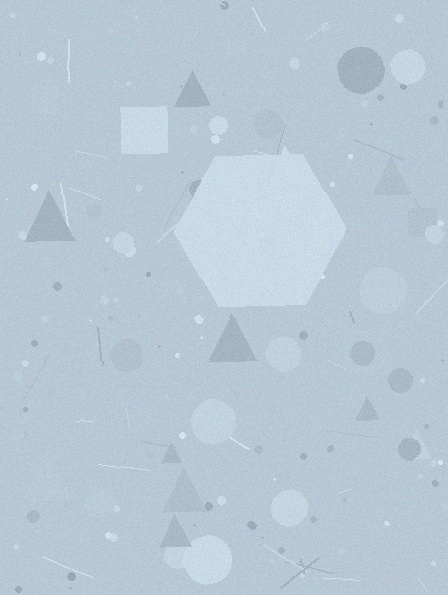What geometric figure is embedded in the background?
A hexagon is embedded in the background.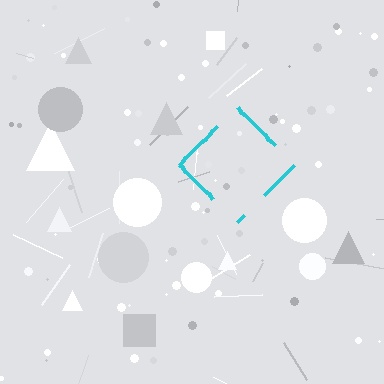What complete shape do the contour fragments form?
The contour fragments form a diamond.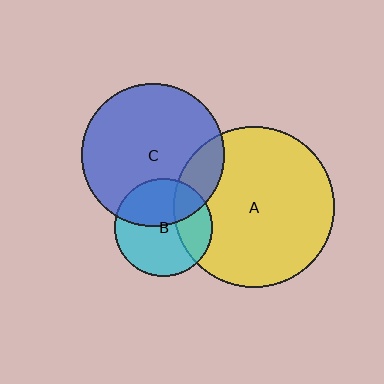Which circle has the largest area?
Circle A (yellow).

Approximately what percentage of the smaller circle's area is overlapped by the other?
Approximately 15%.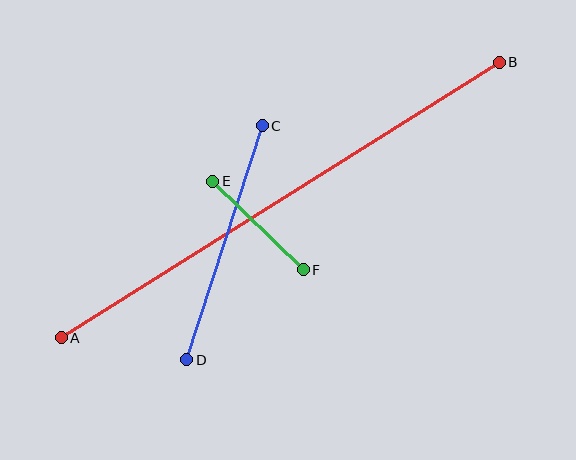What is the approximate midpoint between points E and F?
The midpoint is at approximately (258, 225) pixels.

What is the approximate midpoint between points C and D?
The midpoint is at approximately (225, 243) pixels.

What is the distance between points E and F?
The distance is approximately 127 pixels.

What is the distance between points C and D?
The distance is approximately 246 pixels.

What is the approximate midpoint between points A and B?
The midpoint is at approximately (280, 200) pixels.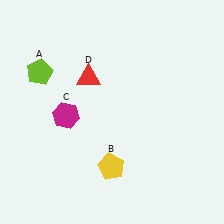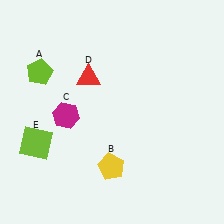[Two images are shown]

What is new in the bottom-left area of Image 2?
A lime square (E) was added in the bottom-left area of Image 2.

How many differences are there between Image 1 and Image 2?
There is 1 difference between the two images.